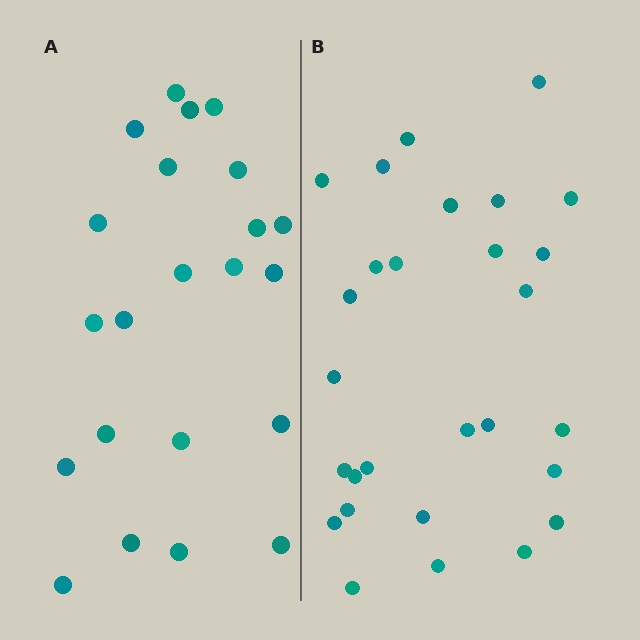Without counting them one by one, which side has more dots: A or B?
Region B (the right region) has more dots.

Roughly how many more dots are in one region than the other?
Region B has about 6 more dots than region A.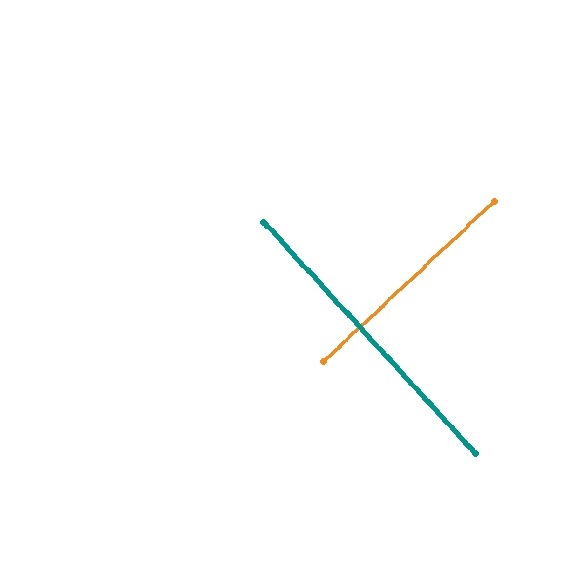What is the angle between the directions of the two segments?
Approximately 89 degrees.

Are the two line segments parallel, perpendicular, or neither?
Perpendicular — they meet at approximately 89°.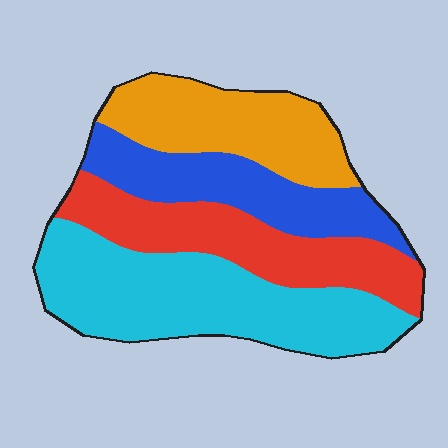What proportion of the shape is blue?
Blue covers roughly 20% of the shape.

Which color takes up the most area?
Cyan, at roughly 35%.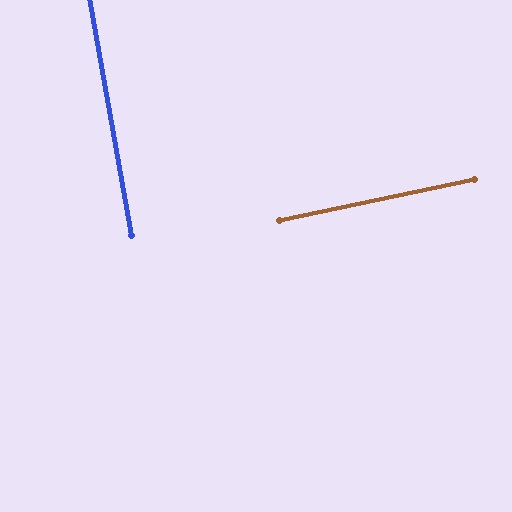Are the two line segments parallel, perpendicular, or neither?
Perpendicular — they meet at approximately 88°.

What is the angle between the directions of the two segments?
Approximately 88 degrees.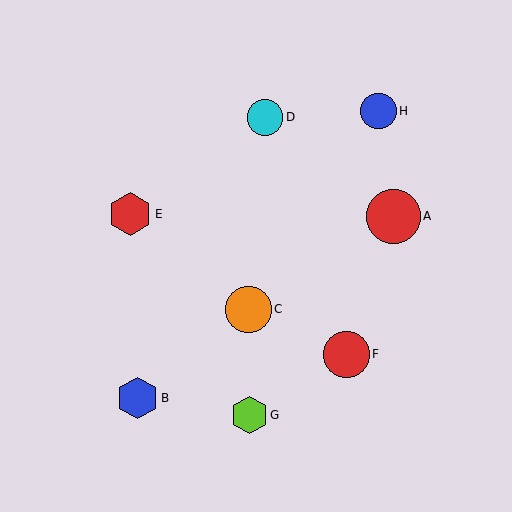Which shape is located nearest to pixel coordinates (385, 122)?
The blue circle (labeled H) at (379, 111) is nearest to that location.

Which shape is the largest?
The red circle (labeled A) is the largest.